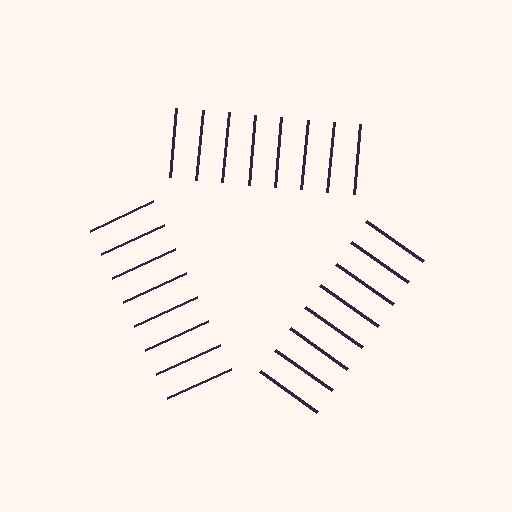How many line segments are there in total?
24 — 8 along each of the 3 edges.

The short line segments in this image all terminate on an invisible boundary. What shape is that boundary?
An illusory triangle — the line segments terminate on its edges but no continuous stroke is drawn.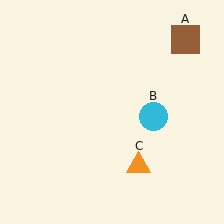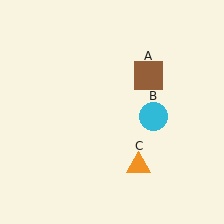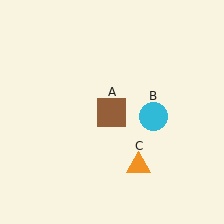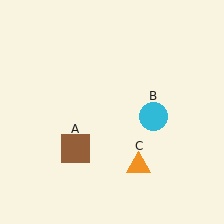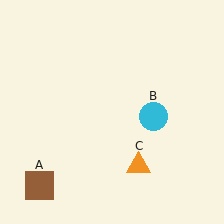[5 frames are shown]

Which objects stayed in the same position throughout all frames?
Cyan circle (object B) and orange triangle (object C) remained stationary.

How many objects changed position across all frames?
1 object changed position: brown square (object A).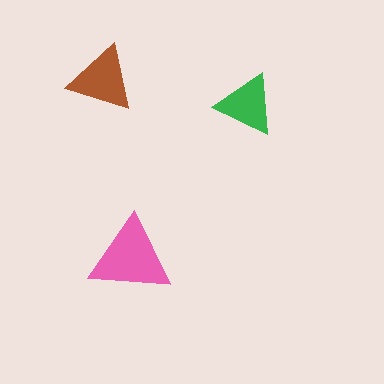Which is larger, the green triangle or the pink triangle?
The pink one.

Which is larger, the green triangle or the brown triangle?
The brown one.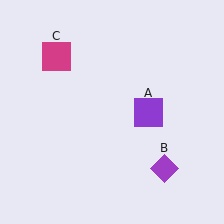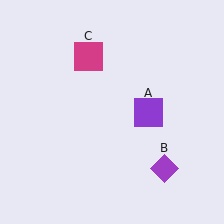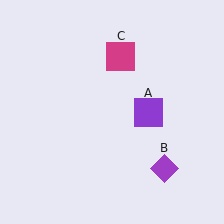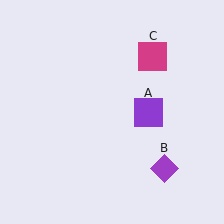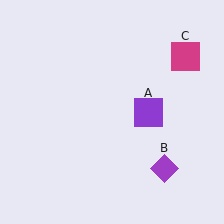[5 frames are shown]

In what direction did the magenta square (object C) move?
The magenta square (object C) moved right.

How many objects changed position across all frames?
1 object changed position: magenta square (object C).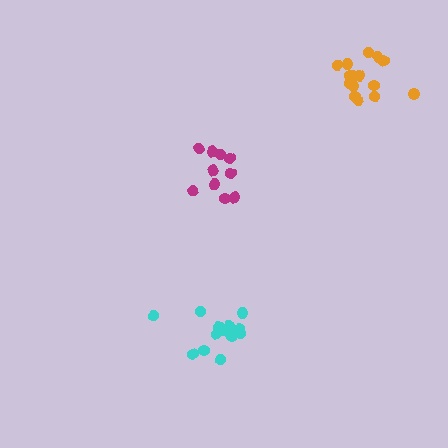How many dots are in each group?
Group 1: 15 dots, Group 2: 15 dots, Group 3: 10 dots (40 total).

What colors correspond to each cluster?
The clusters are colored: cyan, orange, magenta.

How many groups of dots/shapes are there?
There are 3 groups.